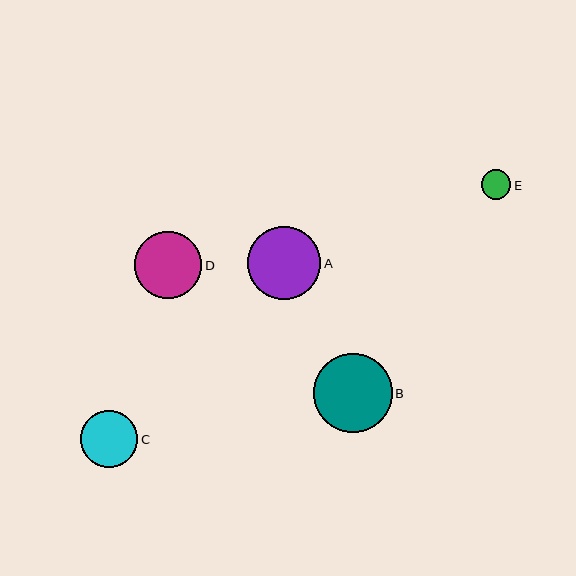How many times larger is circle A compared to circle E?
Circle A is approximately 2.5 times the size of circle E.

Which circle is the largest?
Circle B is the largest with a size of approximately 79 pixels.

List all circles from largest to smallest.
From largest to smallest: B, A, D, C, E.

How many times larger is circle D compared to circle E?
Circle D is approximately 2.3 times the size of circle E.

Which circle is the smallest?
Circle E is the smallest with a size of approximately 30 pixels.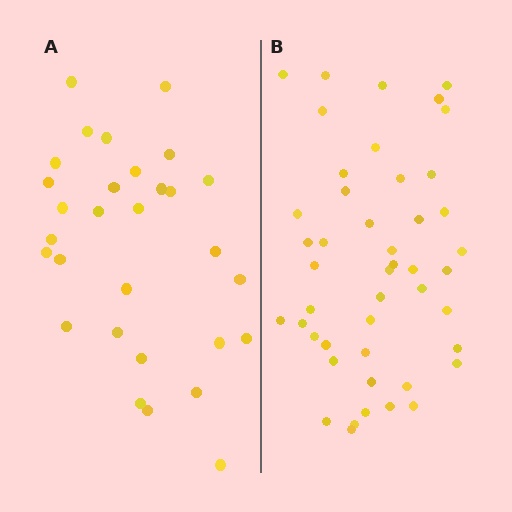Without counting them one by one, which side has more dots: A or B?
Region B (the right region) has more dots.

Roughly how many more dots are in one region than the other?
Region B has approximately 15 more dots than region A.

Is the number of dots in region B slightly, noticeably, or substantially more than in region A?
Region B has substantially more. The ratio is roughly 1.5 to 1.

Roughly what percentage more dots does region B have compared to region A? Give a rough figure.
About 55% more.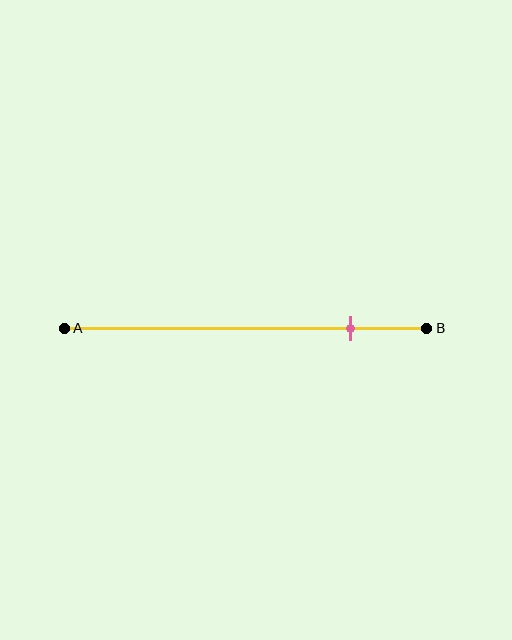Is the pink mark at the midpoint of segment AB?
No, the mark is at about 80% from A, not at the 50% midpoint.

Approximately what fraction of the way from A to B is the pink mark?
The pink mark is approximately 80% of the way from A to B.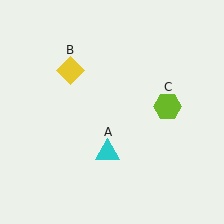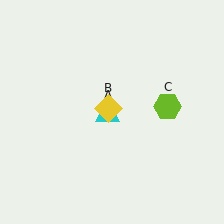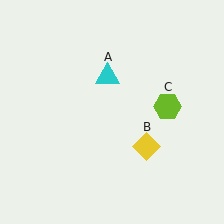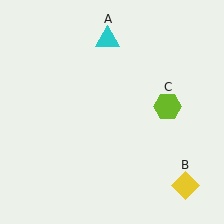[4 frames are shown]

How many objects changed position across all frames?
2 objects changed position: cyan triangle (object A), yellow diamond (object B).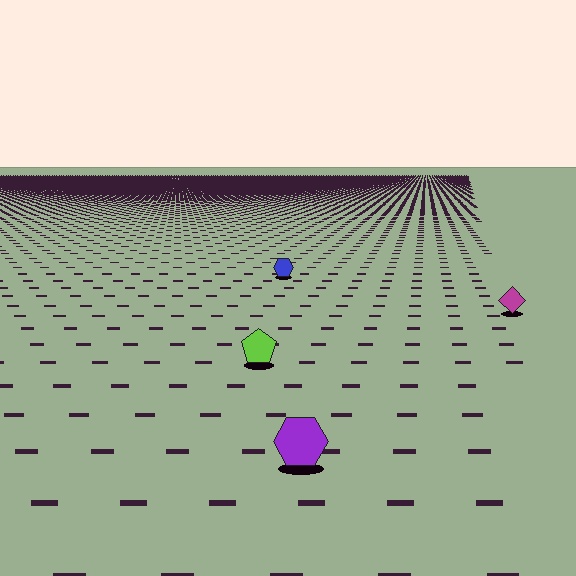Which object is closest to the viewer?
The purple hexagon is closest. The texture marks near it are larger and more spread out.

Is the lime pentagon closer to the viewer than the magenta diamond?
Yes. The lime pentagon is closer — you can tell from the texture gradient: the ground texture is coarser near it.